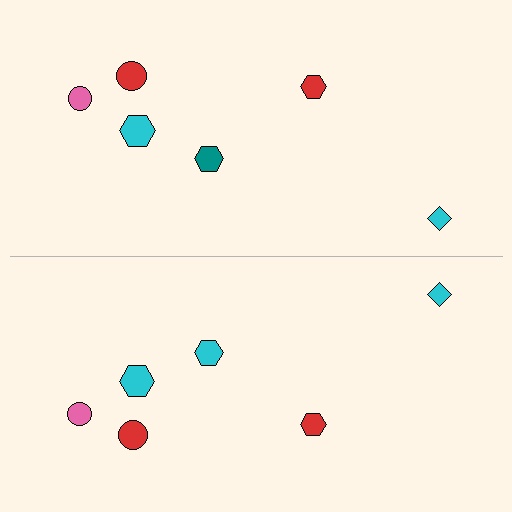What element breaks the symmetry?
The cyan hexagon on the bottom side breaks the symmetry — its mirror counterpart is teal.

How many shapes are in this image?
There are 12 shapes in this image.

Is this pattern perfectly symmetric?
No, the pattern is not perfectly symmetric. The cyan hexagon on the bottom side breaks the symmetry — its mirror counterpart is teal.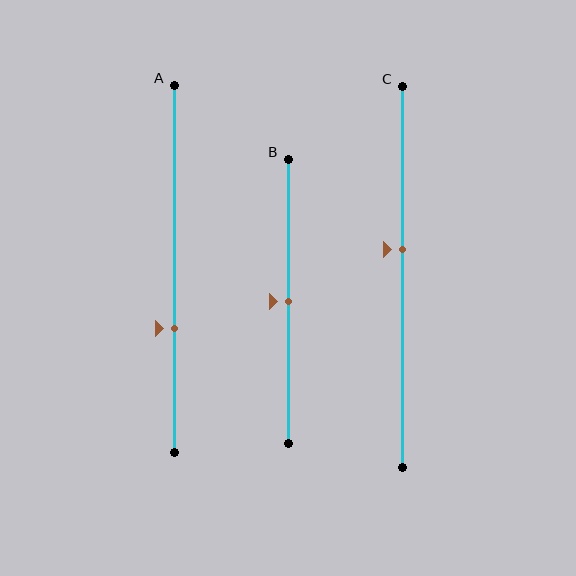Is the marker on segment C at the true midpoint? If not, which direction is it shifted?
No, the marker on segment C is shifted upward by about 7% of the segment length.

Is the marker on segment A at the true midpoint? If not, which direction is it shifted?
No, the marker on segment A is shifted downward by about 16% of the segment length.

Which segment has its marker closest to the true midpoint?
Segment B has its marker closest to the true midpoint.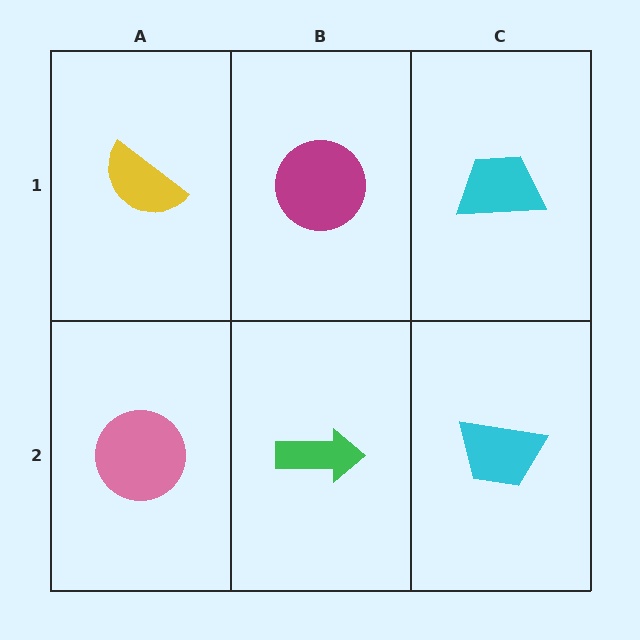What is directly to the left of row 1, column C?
A magenta circle.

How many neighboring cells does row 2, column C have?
2.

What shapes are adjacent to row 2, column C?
A cyan trapezoid (row 1, column C), a green arrow (row 2, column B).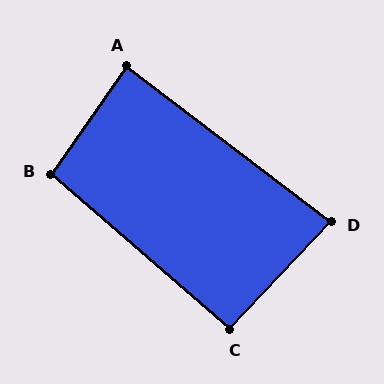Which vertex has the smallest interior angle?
D, at approximately 84 degrees.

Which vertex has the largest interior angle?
B, at approximately 96 degrees.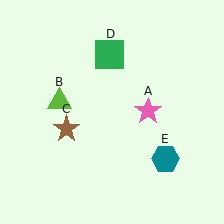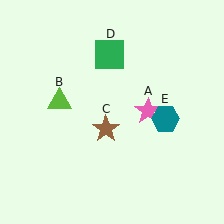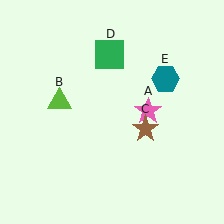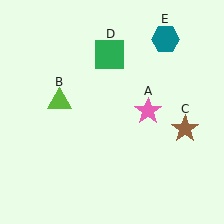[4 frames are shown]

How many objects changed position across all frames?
2 objects changed position: brown star (object C), teal hexagon (object E).